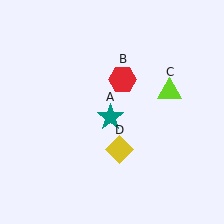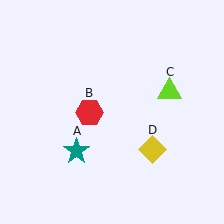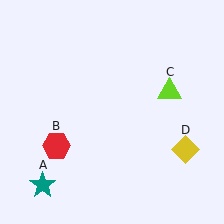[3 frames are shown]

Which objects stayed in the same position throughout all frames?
Lime triangle (object C) remained stationary.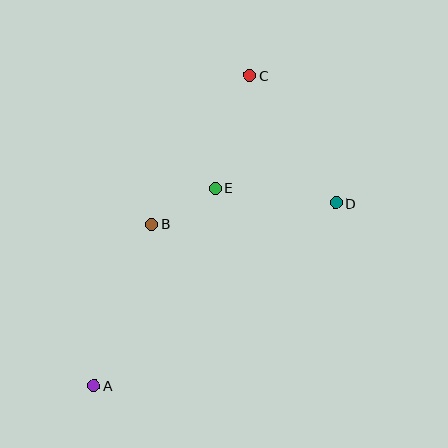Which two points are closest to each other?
Points B and E are closest to each other.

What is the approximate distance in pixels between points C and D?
The distance between C and D is approximately 154 pixels.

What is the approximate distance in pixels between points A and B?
The distance between A and B is approximately 171 pixels.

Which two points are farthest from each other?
Points A and C are farthest from each other.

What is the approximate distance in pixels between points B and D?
The distance between B and D is approximately 185 pixels.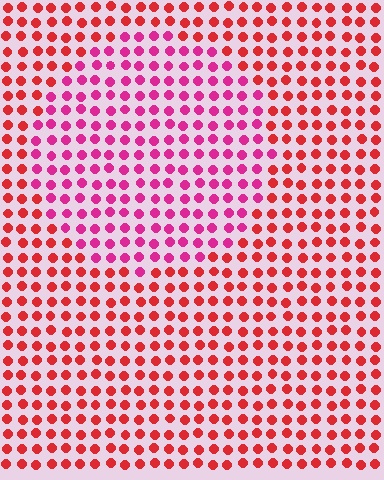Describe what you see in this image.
The image is filled with small red elements in a uniform arrangement. A circle-shaped region is visible where the elements are tinted to a slightly different hue, forming a subtle color boundary.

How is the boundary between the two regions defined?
The boundary is defined purely by a slight shift in hue (about 34 degrees). Spacing, size, and orientation are identical on both sides.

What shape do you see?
I see a circle.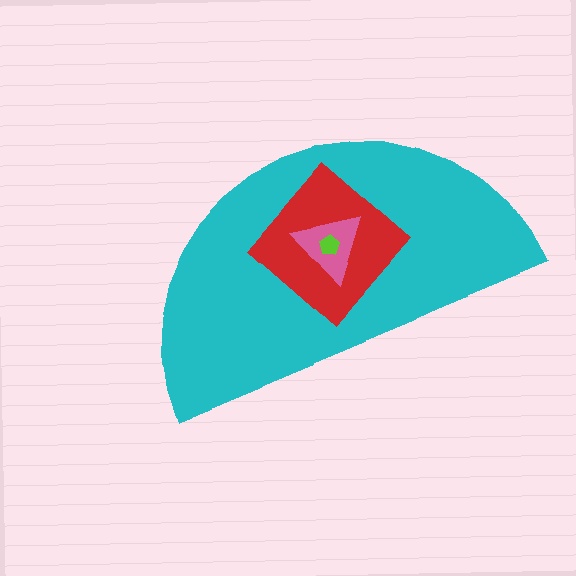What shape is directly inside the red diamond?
The pink triangle.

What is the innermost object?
The lime pentagon.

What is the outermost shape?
The cyan semicircle.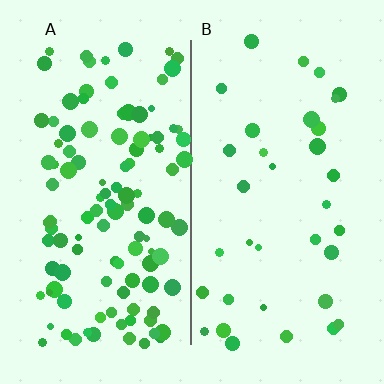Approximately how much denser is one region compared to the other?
Approximately 3.3× — region A over region B.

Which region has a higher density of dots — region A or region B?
A (the left).